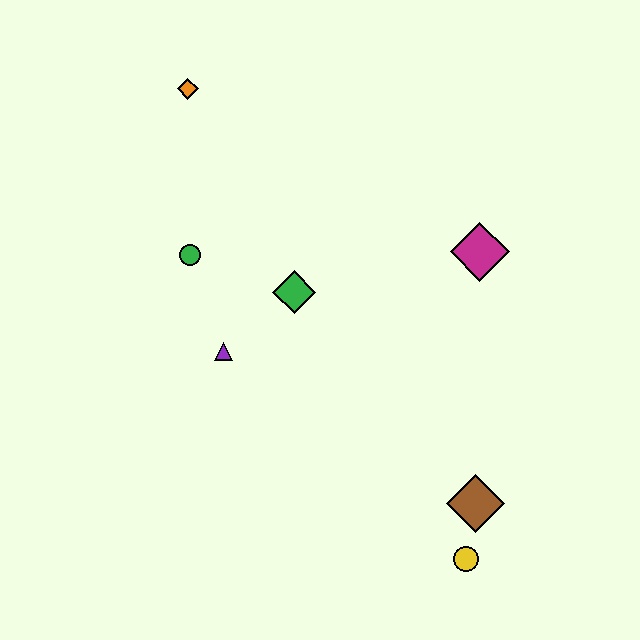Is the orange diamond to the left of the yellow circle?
Yes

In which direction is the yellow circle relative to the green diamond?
The yellow circle is below the green diamond.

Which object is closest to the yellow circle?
The brown diamond is closest to the yellow circle.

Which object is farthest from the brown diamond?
The orange diamond is farthest from the brown diamond.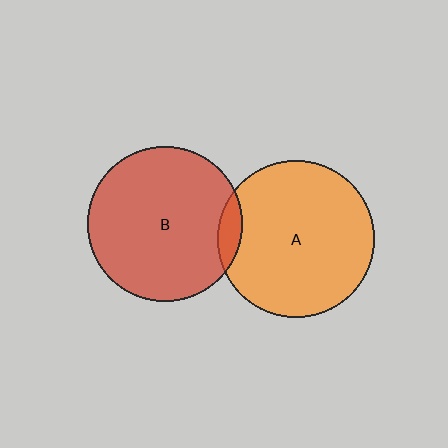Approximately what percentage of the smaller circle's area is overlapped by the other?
Approximately 5%.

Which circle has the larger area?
Circle A (orange).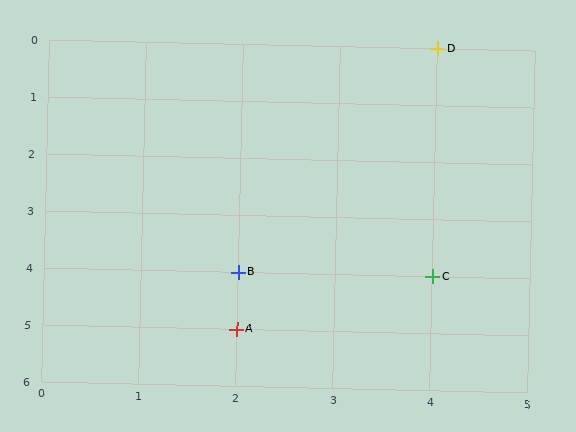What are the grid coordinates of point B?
Point B is at grid coordinates (2, 4).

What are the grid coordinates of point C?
Point C is at grid coordinates (4, 4).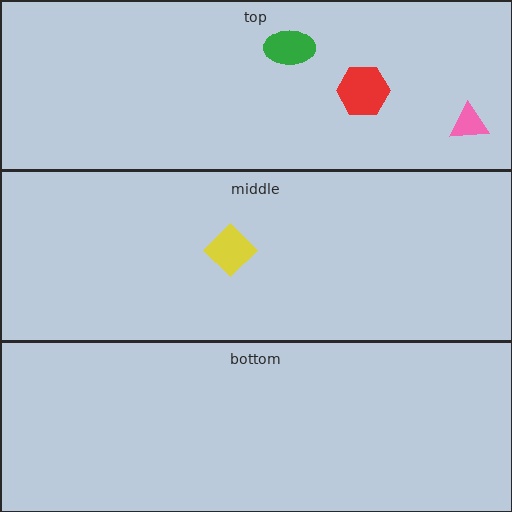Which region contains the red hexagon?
The top region.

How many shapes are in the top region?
3.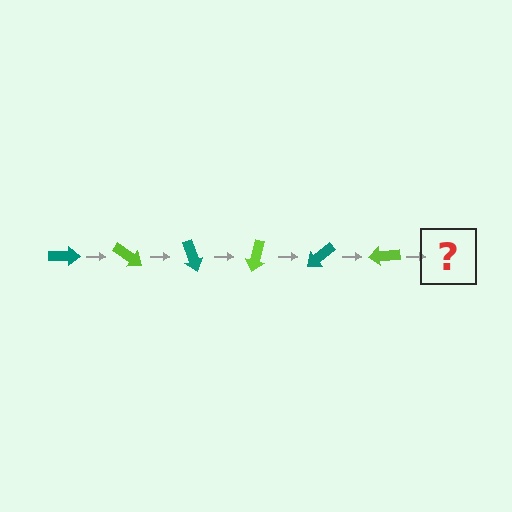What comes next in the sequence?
The next element should be a teal arrow, rotated 210 degrees from the start.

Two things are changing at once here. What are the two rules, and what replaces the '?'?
The two rules are that it rotates 35 degrees each step and the color cycles through teal and lime. The '?' should be a teal arrow, rotated 210 degrees from the start.